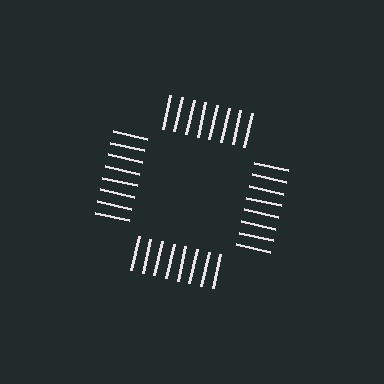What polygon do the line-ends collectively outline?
An illusory square — the line segments terminate on its edges but no continuous stroke is drawn.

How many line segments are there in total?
32 — 8 along each of the 4 edges.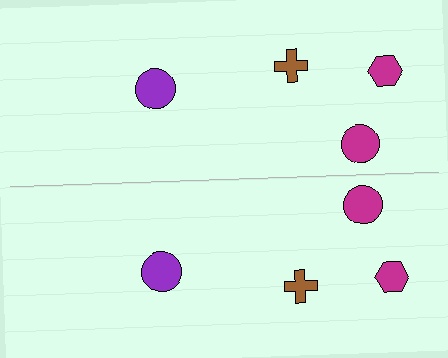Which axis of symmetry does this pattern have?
The pattern has a horizontal axis of symmetry running through the center of the image.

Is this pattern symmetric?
Yes, this pattern has bilateral (reflection) symmetry.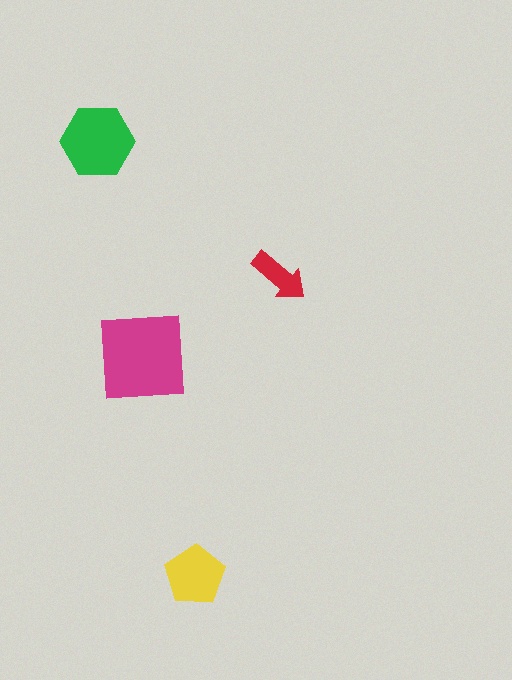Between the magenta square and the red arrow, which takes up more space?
The magenta square.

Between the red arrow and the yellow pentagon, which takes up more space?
The yellow pentagon.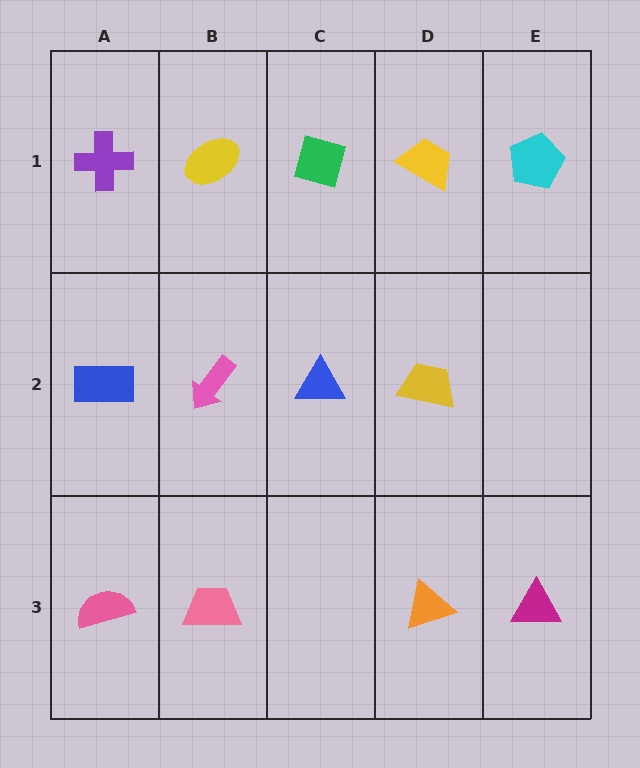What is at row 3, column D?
An orange triangle.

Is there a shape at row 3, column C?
No, that cell is empty.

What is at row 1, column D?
A yellow trapezoid.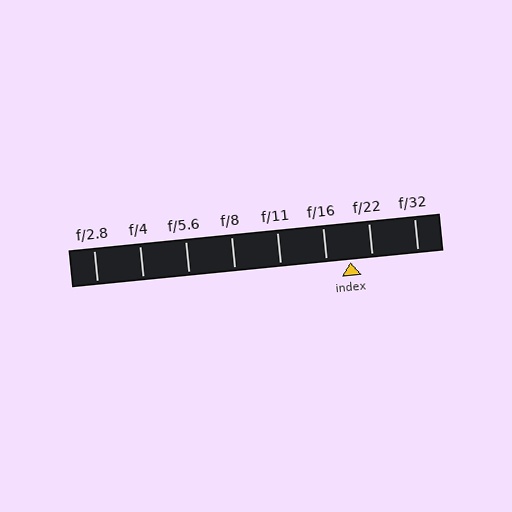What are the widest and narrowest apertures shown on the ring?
The widest aperture shown is f/2.8 and the narrowest is f/32.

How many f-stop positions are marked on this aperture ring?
There are 8 f-stop positions marked.